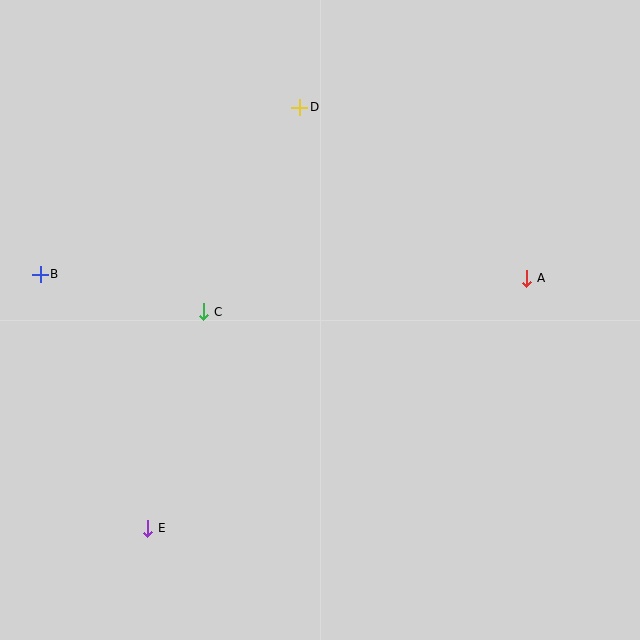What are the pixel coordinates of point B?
Point B is at (40, 274).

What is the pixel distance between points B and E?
The distance between B and E is 276 pixels.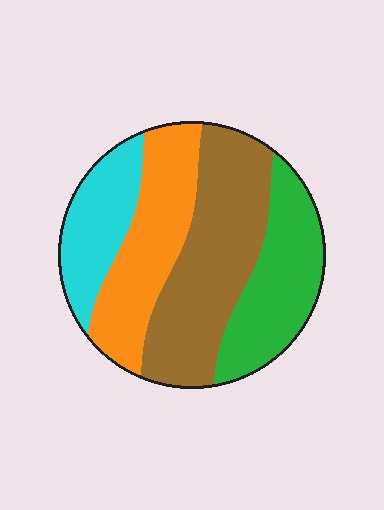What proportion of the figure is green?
Green covers about 25% of the figure.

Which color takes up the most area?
Brown, at roughly 35%.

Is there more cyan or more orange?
Orange.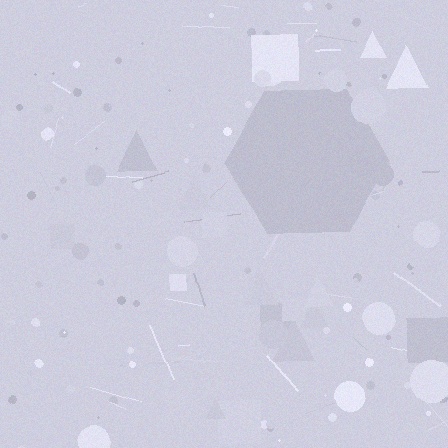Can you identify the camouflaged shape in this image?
The camouflaged shape is a hexagon.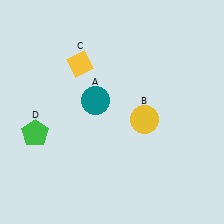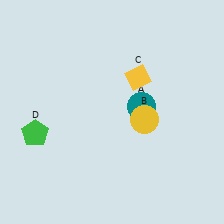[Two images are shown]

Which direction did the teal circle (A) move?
The teal circle (A) moved right.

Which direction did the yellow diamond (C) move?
The yellow diamond (C) moved right.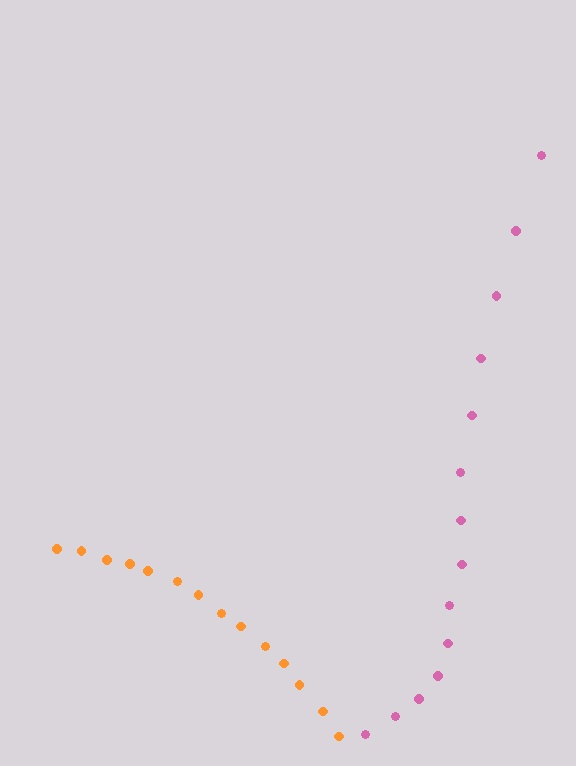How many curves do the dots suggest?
There are 2 distinct paths.